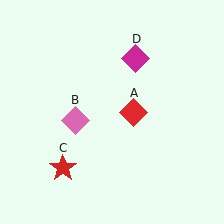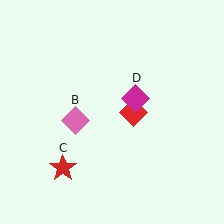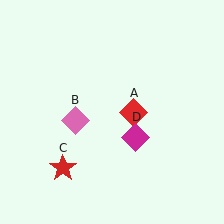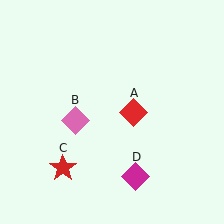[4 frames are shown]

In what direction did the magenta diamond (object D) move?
The magenta diamond (object D) moved down.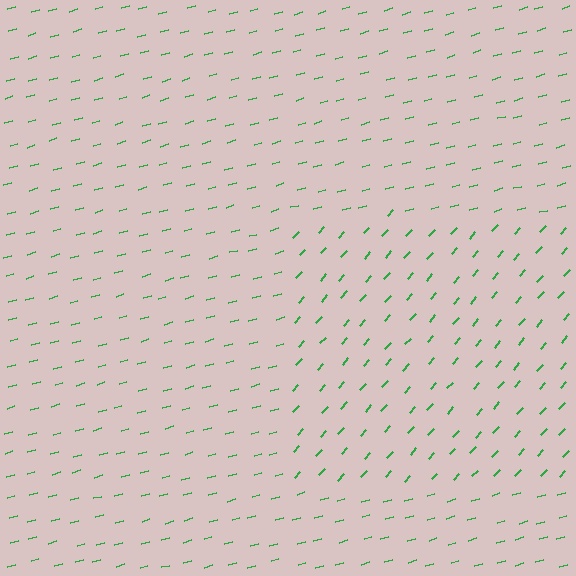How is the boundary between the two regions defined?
The boundary is defined purely by a change in line orientation (approximately 33 degrees difference). All lines are the same color and thickness.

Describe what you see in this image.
The image is filled with small green line segments. A rectangle region in the image has lines oriented differently from the surrounding lines, creating a visible texture boundary.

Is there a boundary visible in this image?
Yes, there is a texture boundary formed by a change in line orientation.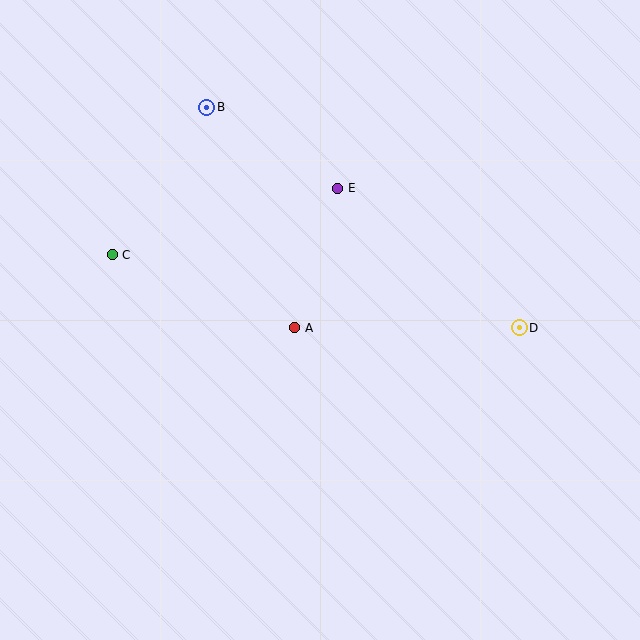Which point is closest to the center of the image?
Point A at (295, 328) is closest to the center.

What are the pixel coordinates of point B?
Point B is at (207, 107).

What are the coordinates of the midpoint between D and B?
The midpoint between D and B is at (363, 217).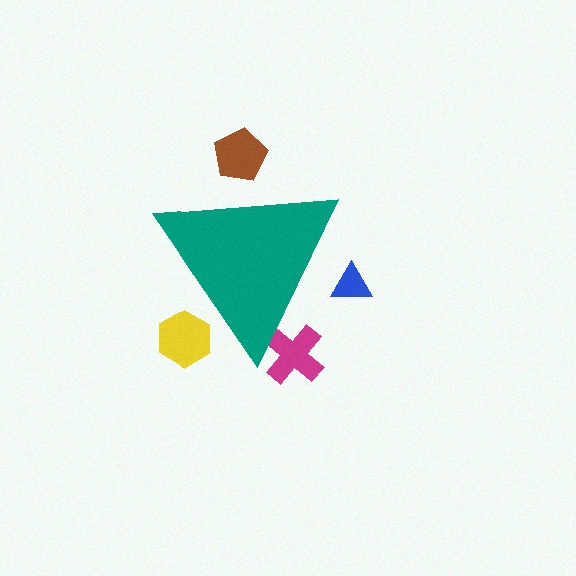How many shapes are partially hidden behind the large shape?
4 shapes are partially hidden.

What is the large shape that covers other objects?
A teal triangle.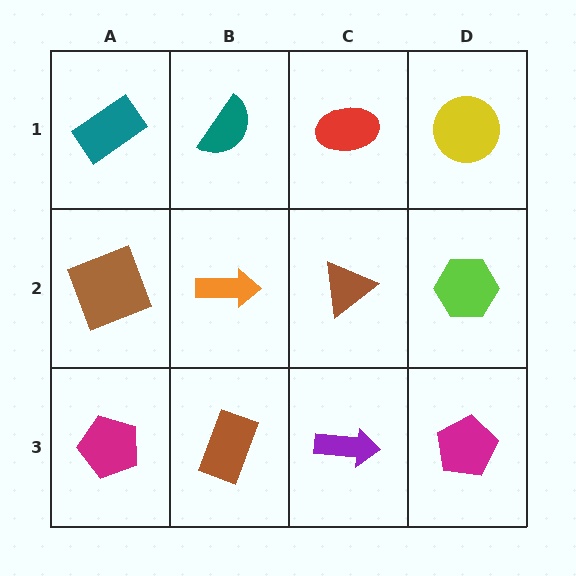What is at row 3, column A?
A magenta pentagon.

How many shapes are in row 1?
4 shapes.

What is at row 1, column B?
A teal semicircle.